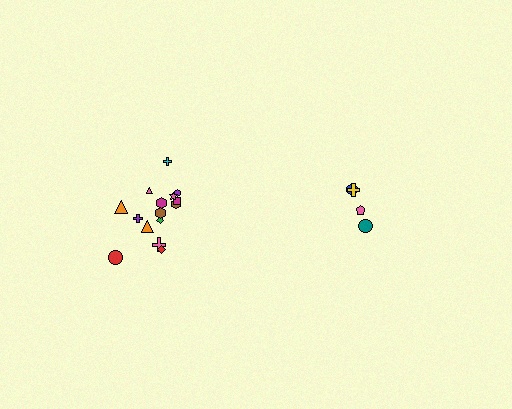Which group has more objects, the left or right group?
The left group.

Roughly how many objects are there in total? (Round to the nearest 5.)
Roughly 20 objects in total.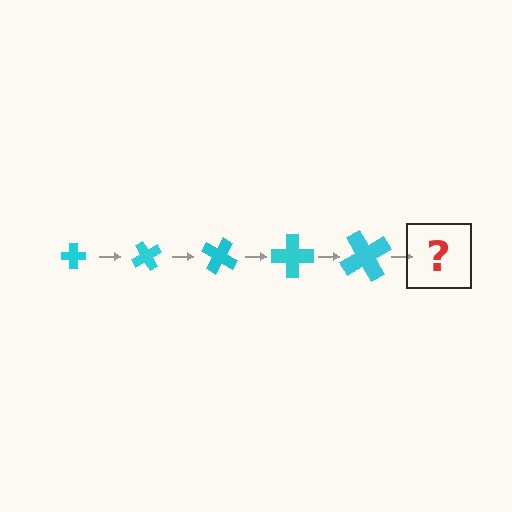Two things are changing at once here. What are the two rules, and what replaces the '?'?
The two rules are that the cross grows larger each step and it rotates 60 degrees each step. The '?' should be a cross, larger than the previous one and rotated 300 degrees from the start.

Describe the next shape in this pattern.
It should be a cross, larger than the previous one and rotated 300 degrees from the start.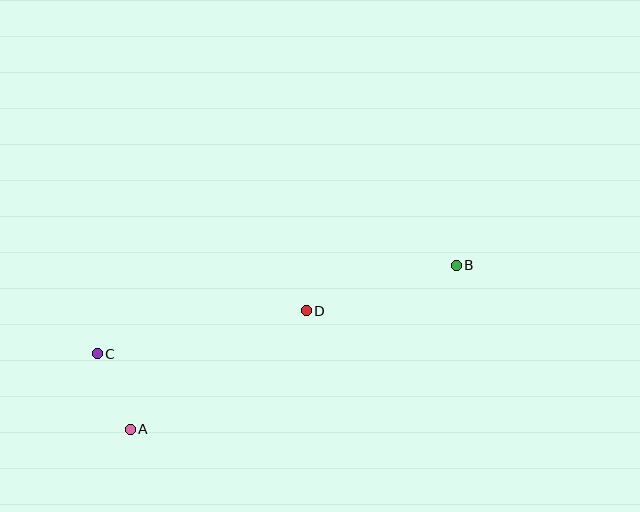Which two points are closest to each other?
Points A and C are closest to each other.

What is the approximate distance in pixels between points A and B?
The distance between A and B is approximately 365 pixels.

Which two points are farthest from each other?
Points B and C are farthest from each other.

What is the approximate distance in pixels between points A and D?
The distance between A and D is approximately 212 pixels.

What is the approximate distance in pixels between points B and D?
The distance between B and D is approximately 157 pixels.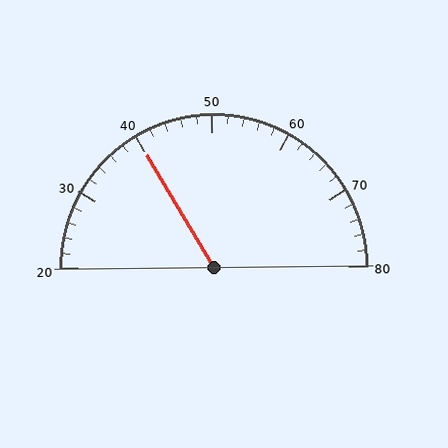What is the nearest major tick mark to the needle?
The nearest major tick mark is 40.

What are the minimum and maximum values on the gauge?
The gauge ranges from 20 to 80.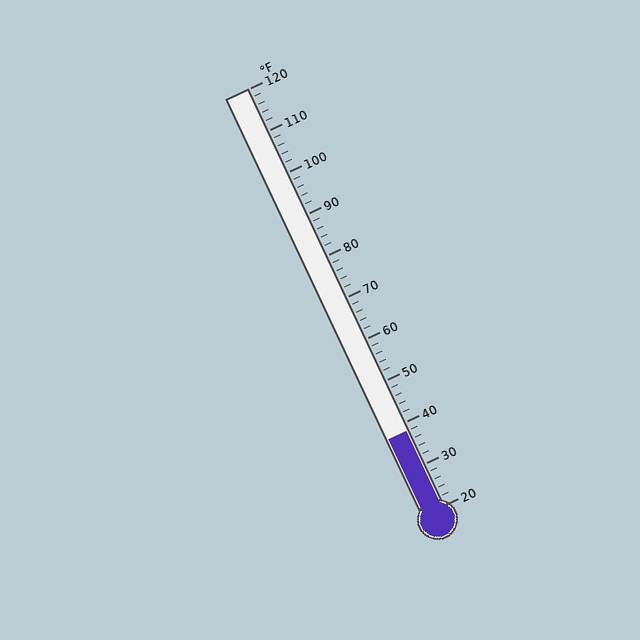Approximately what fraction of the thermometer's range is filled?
The thermometer is filled to approximately 20% of its range.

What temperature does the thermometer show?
The thermometer shows approximately 38°F.